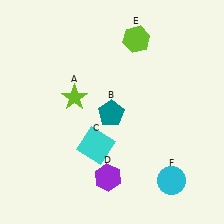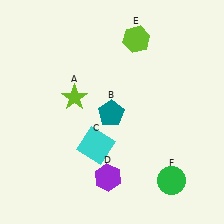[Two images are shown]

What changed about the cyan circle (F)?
In Image 1, F is cyan. In Image 2, it changed to green.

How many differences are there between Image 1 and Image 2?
There is 1 difference between the two images.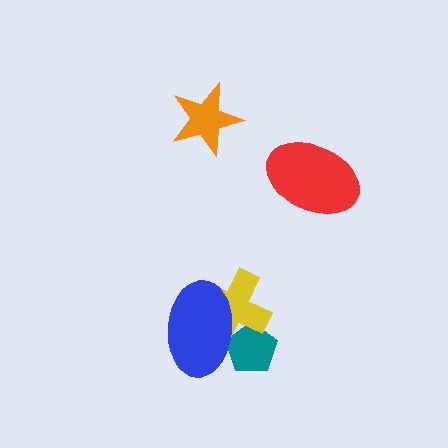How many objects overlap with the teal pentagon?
2 objects overlap with the teal pentagon.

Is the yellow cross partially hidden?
Yes, it is partially covered by another shape.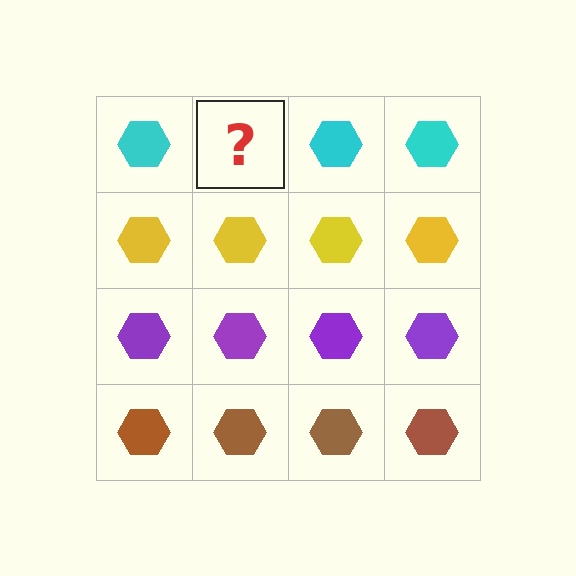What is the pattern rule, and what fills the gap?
The rule is that each row has a consistent color. The gap should be filled with a cyan hexagon.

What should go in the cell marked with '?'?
The missing cell should contain a cyan hexagon.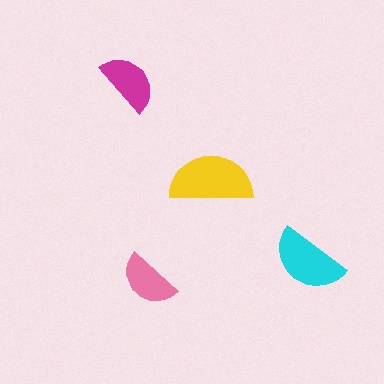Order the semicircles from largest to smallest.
the yellow one, the cyan one, the magenta one, the pink one.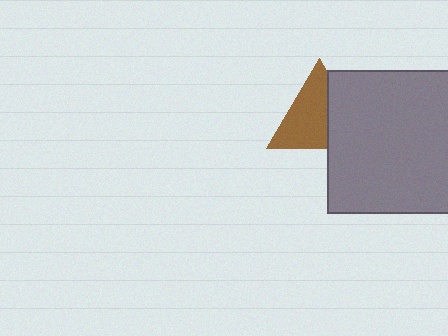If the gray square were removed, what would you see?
You would see the complete brown triangle.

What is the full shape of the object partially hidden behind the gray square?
The partially hidden object is a brown triangle.